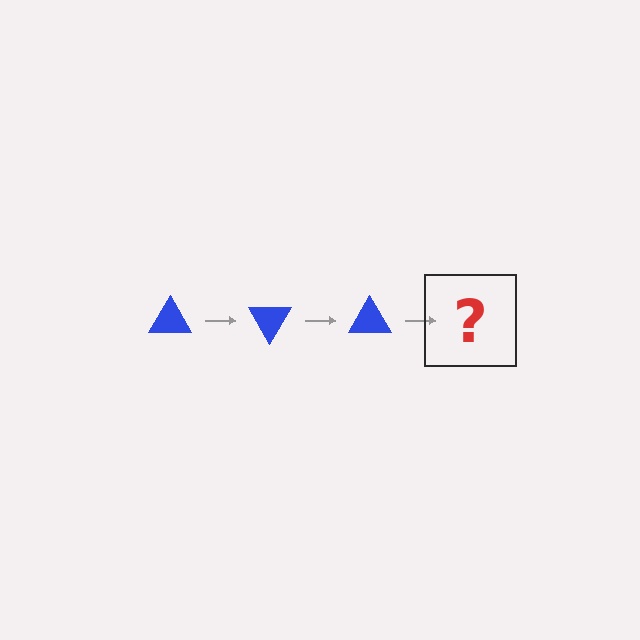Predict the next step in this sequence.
The next step is a blue triangle rotated 180 degrees.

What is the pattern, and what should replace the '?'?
The pattern is that the triangle rotates 60 degrees each step. The '?' should be a blue triangle rotated 180 degrees.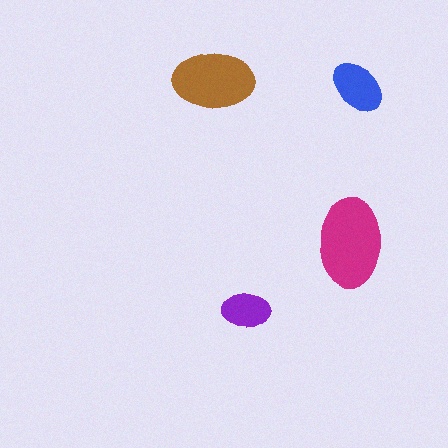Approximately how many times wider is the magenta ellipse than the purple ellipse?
About 2 times wider.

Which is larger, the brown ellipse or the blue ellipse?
The brown one.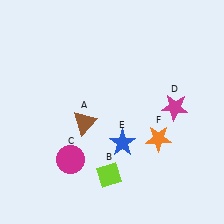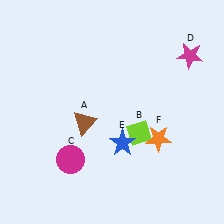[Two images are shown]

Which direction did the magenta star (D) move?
The magenta star (D) moved up.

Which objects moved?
The objects that moved are: the lime diamond (B), the magenta star (D).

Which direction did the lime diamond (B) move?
The lime diamond (B) moved up.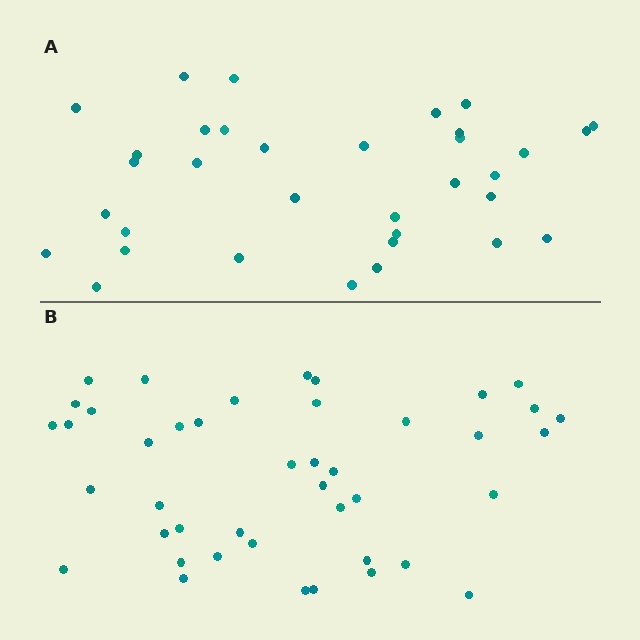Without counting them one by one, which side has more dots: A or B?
Region B (the bottom region) has more dots.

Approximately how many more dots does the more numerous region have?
Region B has roughly 8 or so more dots than region A.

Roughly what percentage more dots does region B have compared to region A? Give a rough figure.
About 25% more.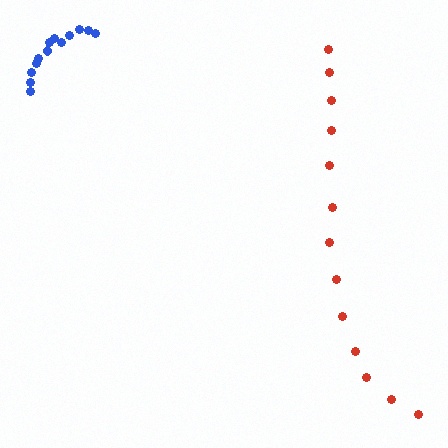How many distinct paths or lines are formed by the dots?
There are 2 distinct paths.